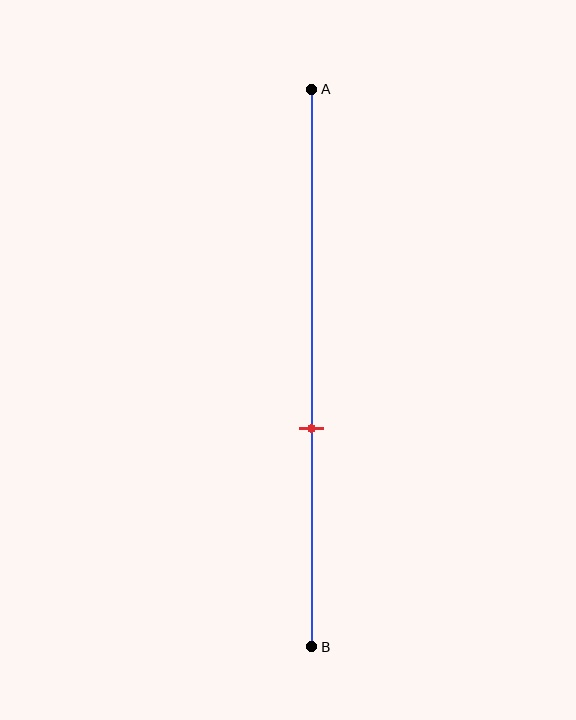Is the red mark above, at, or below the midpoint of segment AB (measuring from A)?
The red mark is below the midpoint of segment AB.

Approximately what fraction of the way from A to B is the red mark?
The red mark is approximately 60% of the way from A to B.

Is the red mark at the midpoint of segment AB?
No, the mark is at about 60% from A, not at the 50% midpoint.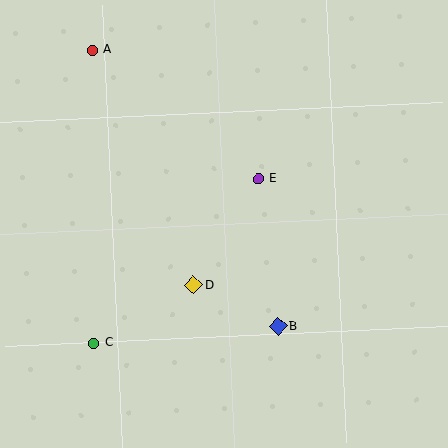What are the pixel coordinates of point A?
Point A is at (92, 50).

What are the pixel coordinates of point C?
Point C is at (94, 343).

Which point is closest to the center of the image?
Point E at (258, 179) is closest to the center.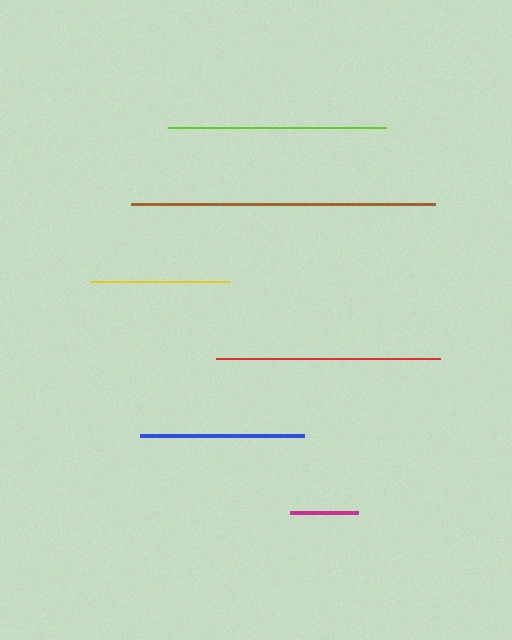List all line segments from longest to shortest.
From longest to shortest: brown, red, lime, blue, yellow, magenta.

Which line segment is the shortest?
The magenta line is the shortest at approximately 67 pixels.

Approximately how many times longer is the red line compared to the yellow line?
The red line is approximately 1.6 times the length of the yellow line.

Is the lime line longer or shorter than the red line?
The red line is longer than the lime line.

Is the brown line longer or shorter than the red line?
The brown line is longer than the red line.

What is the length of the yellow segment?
The yellow segment is approximately 140 pixels long.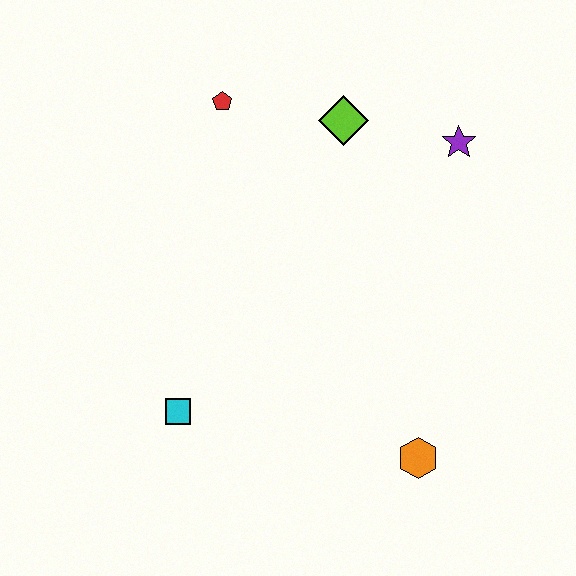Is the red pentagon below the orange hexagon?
No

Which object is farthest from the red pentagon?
The orange hexagon is farthest from the red pentagon.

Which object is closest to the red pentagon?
The lime diamond is closest to the red pentagon.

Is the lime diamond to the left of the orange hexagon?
Yes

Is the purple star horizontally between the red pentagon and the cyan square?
No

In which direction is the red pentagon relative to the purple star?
The red pentagon is to the left of the purple star.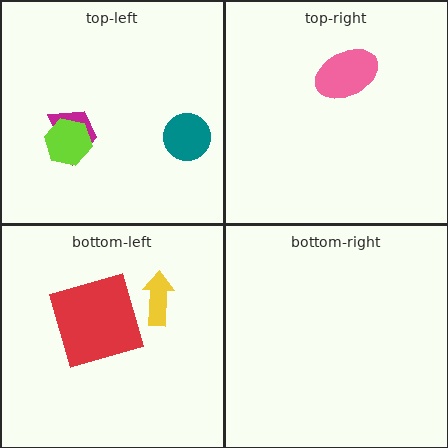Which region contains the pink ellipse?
The top-right region.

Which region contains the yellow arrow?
The bottom-left region.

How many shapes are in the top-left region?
3.